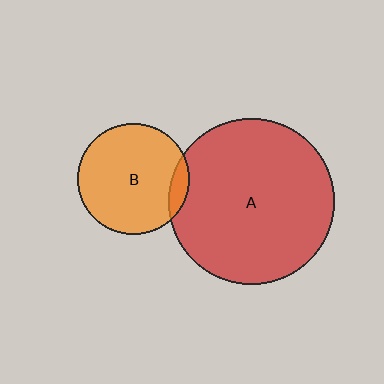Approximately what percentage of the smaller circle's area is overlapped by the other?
Approximately 10%.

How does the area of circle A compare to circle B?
Approximately 2.2 times.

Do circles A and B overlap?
Yes.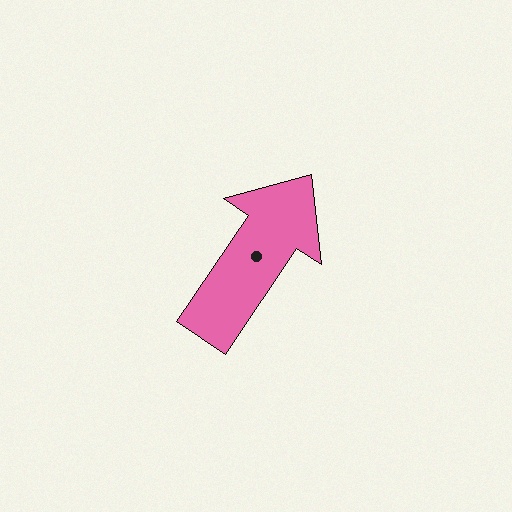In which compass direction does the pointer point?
Northeast.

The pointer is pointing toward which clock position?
Roughly 1 o'clock.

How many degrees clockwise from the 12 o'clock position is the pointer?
Approximately 34 degrees.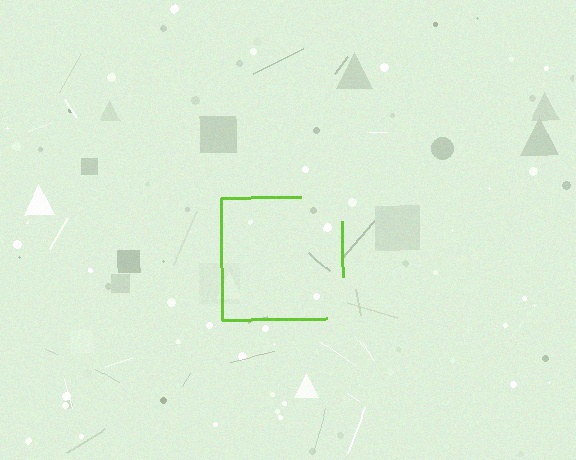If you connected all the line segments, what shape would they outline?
They would outline a square.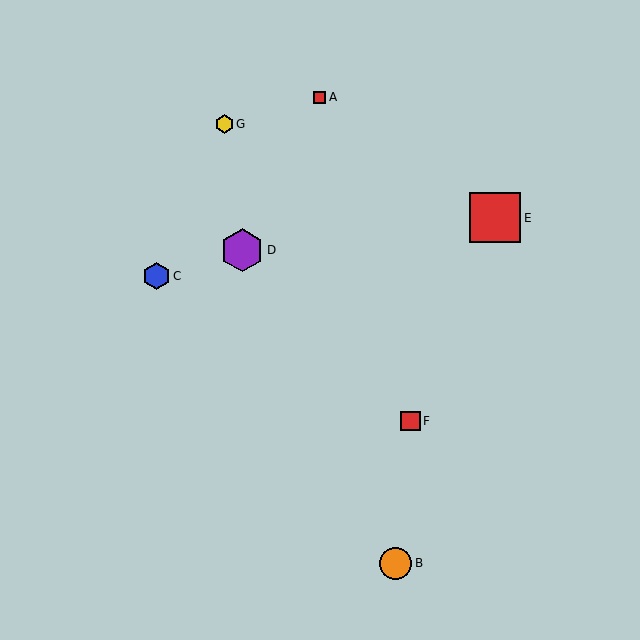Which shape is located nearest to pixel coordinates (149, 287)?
The blue hexagon (labeled C) at (156, 276) is nearest to that location.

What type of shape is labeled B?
Shape B is an orange circle.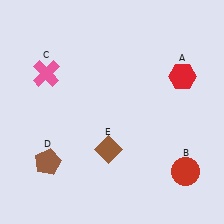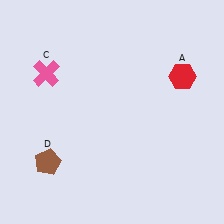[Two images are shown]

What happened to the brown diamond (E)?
The brown diamond (E) was removed in Image 2. It was in the bottom-left area of Image 1.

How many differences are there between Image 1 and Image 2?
There are 2 differences between the two images.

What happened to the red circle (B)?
The red circle (B) was removed in Image 2. It was in the bottom-right area of Image 1.